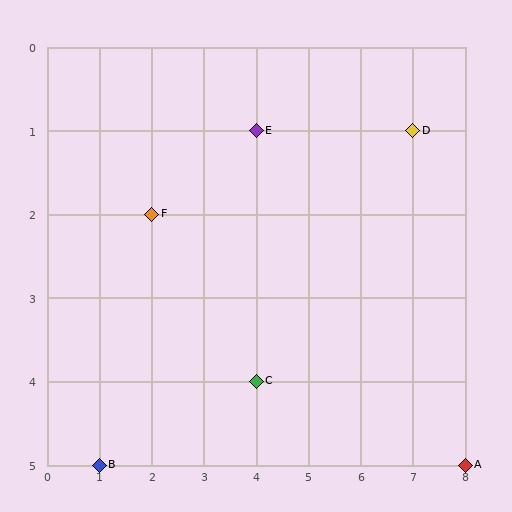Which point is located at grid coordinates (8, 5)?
Point A is at (8, 5).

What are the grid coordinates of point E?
Point E is at grid coordinates (4, 1).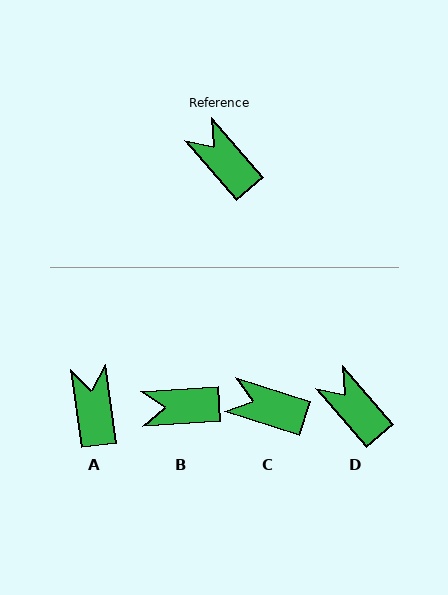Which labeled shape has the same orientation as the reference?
D.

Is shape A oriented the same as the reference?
No, it is off by about 33 degrees.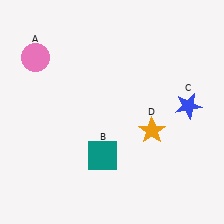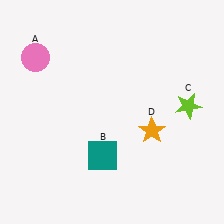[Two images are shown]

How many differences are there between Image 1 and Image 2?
There is 1 difference between the two images.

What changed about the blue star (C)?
In Image 1, C is blue. In Image 2, it changed to lime.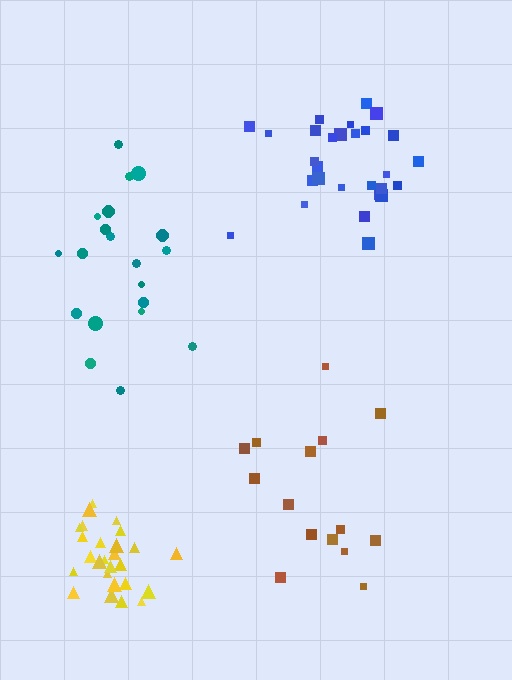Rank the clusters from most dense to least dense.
yellow, blue, teal, brown.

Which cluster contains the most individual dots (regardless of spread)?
Blue (28).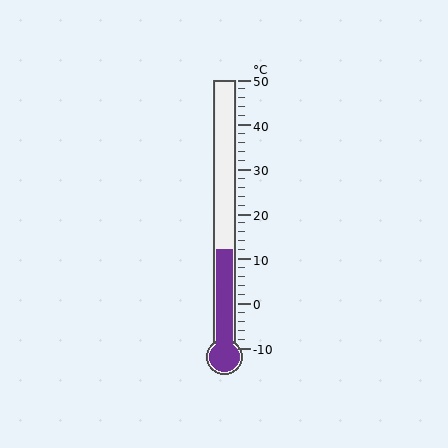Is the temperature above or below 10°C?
The temperature is above 10°C.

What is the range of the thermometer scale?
The thermometer scale ranges from -10°C to 50°C.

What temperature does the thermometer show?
The thermometer shows approximately 12°C.